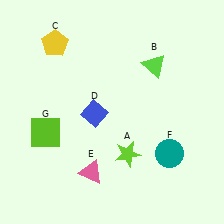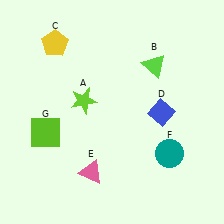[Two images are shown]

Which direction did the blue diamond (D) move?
The blue diamond (D) moved right.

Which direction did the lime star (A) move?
The lime star (A) moved up.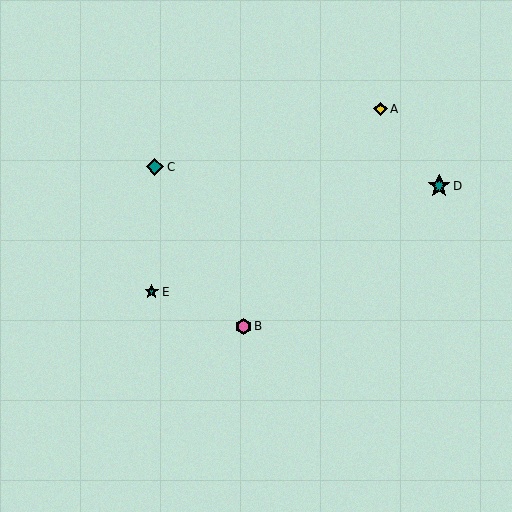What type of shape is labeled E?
Shape E is a teal star.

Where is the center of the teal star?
The center of the teal star is at (439, 186).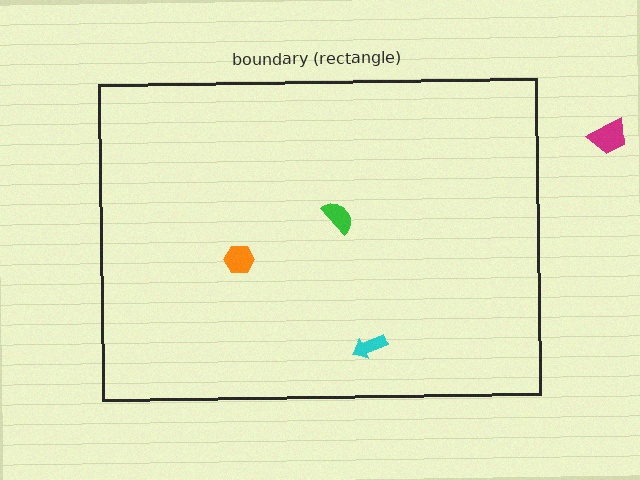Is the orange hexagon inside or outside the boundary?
Inside.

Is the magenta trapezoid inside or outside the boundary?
Outside.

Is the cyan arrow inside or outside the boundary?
Inside.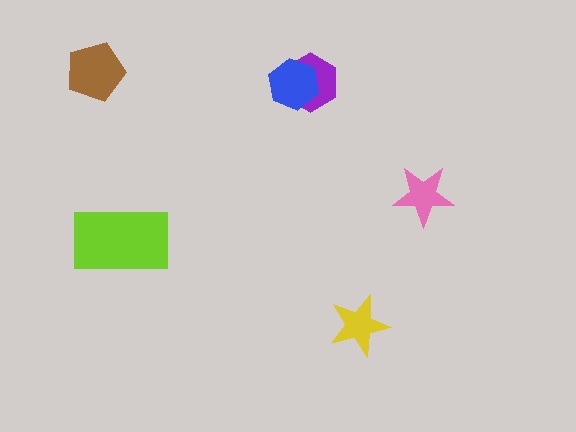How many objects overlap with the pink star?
0 objects overlap with the pink star.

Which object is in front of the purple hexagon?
The blue hexagon is in front of the purple hexagon.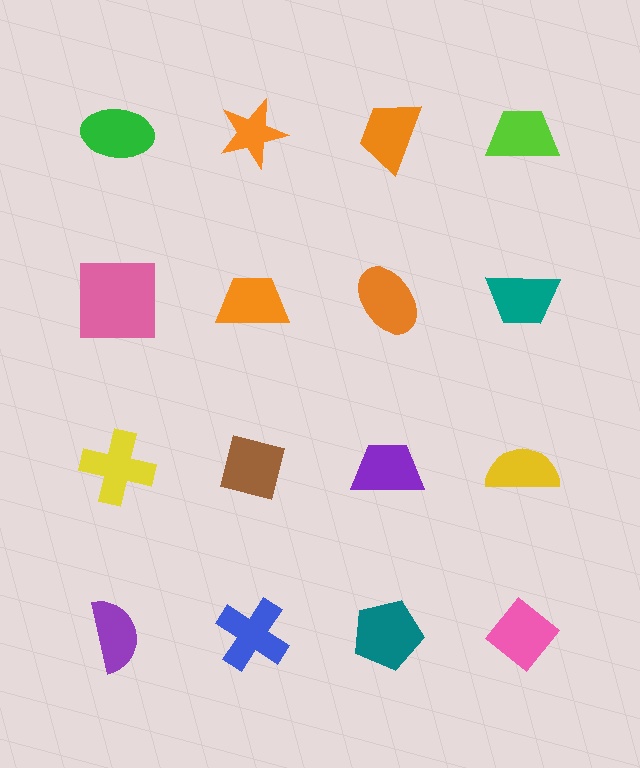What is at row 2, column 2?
An orange trapezoid.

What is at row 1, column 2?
An orange star.